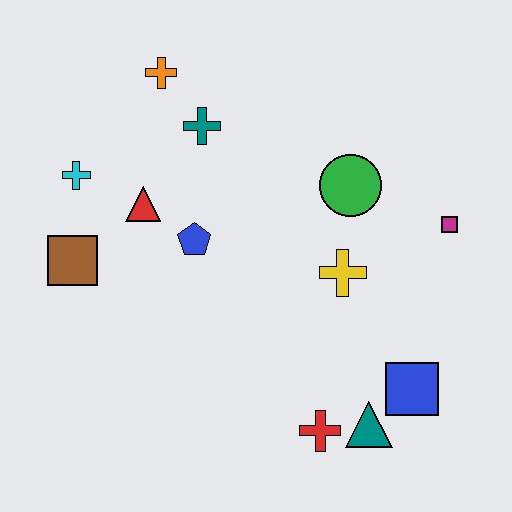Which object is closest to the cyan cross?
The red triangle is closest to the cyan cross.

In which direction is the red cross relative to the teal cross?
The red cross is below the teal cross.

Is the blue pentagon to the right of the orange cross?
Yes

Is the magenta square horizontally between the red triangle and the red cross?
No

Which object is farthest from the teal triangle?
The orange cross is farthest from the teal triangle.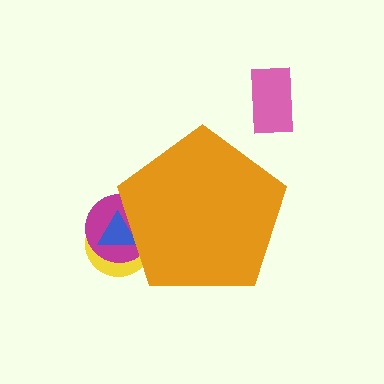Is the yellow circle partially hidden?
Yes, the yellow circle is partially hidden behind the orange pentagon.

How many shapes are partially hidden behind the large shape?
3 shapes are partially hidden.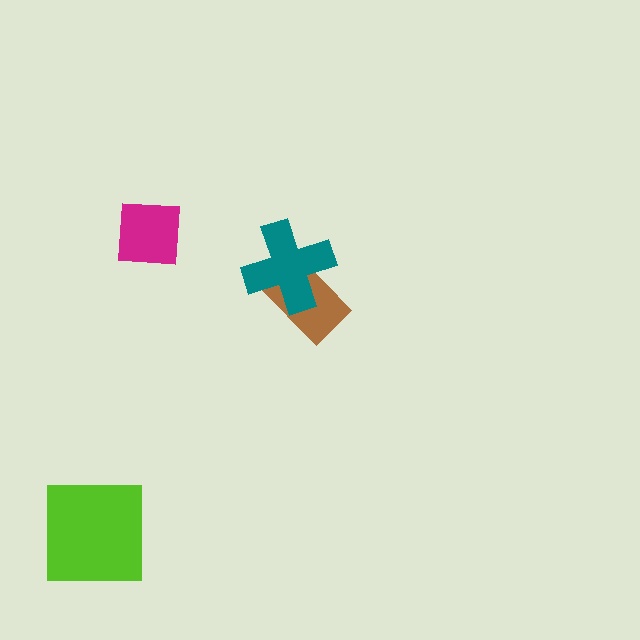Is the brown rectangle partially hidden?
Yes, it is partially covered by another shape.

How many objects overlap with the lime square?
0 objects overlap with the lime square.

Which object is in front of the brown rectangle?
The teal cross is in front of the brown rectangle.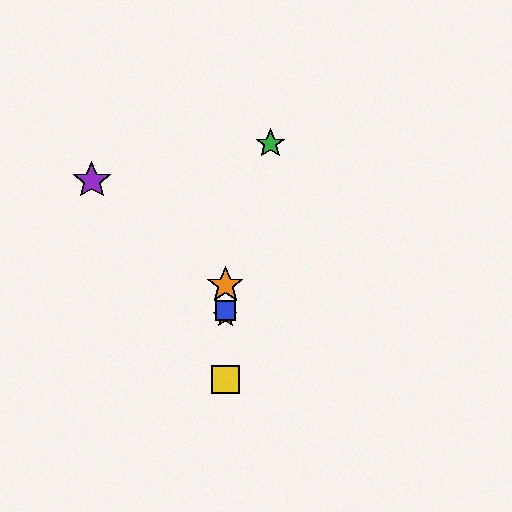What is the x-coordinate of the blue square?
The blue square is at x≈225.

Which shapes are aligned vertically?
The red star, the blue square, the yellow square, the orange star are aligned vertically.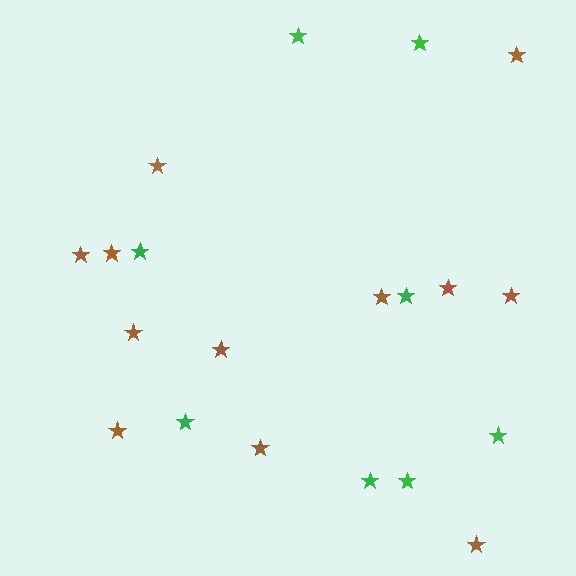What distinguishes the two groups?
There are 2 groups: one group of brown stars (12) and one group of green stars (8).